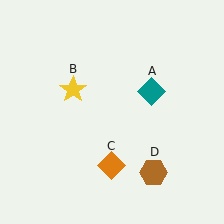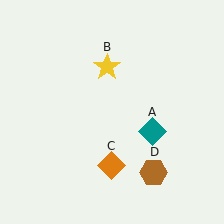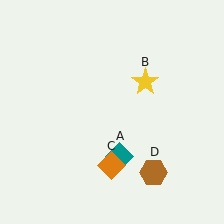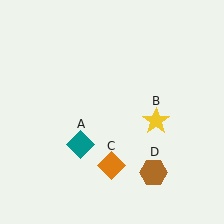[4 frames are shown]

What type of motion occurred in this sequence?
The teal diamond (object A), yellow star (object B) rotated clockwise around the center of the scene.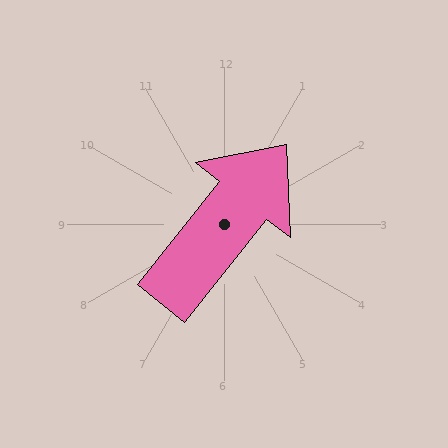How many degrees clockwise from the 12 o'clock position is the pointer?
Approximately 38 degrees.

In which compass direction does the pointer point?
Northeast.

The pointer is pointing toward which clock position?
Roughly 1 o'clock.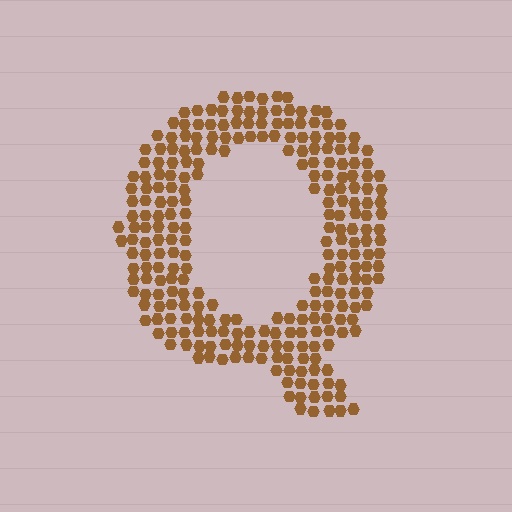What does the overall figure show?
The overall figure shows the letter Q.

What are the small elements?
The small elements are hexagons.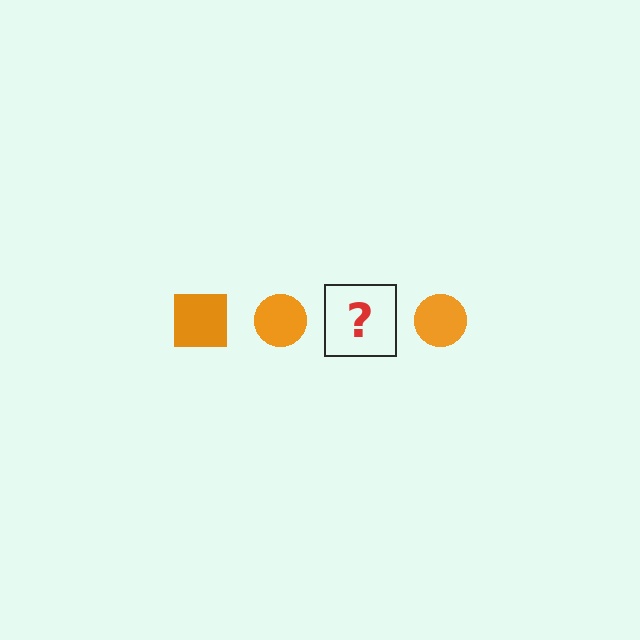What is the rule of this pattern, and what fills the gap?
The rule is that the pattern cycles through square, circle shapes in orange. The gap should be filled with an orange square.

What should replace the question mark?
The question mark should be replaced with an orange square.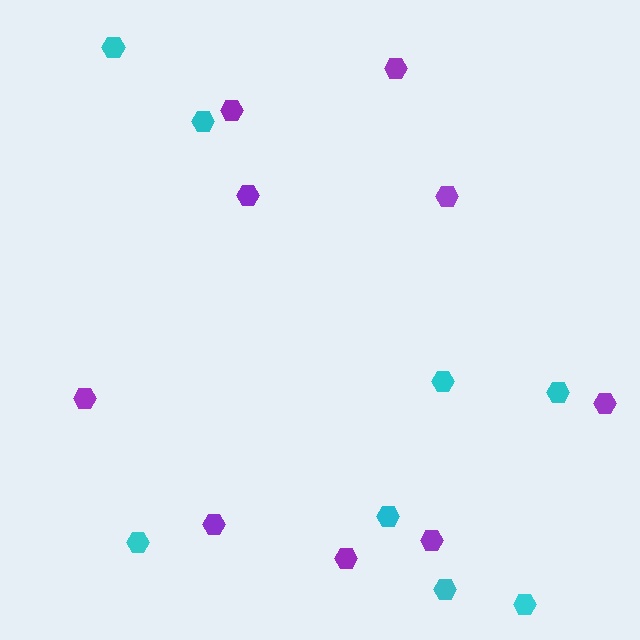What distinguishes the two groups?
There are 2 groups: one group of purple hexagons (9) and one group of cyan hexagons (8).